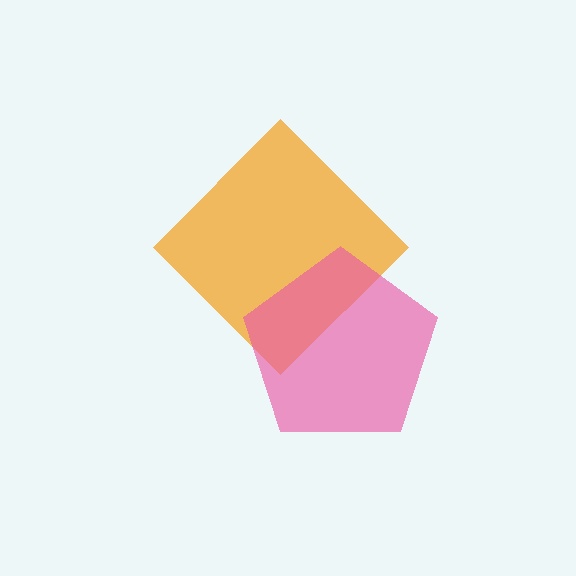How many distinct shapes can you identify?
There are 2 distinct shapes: an orange diamond, a pink pentagon.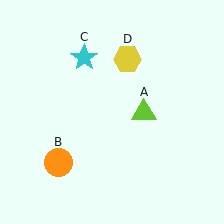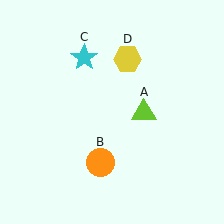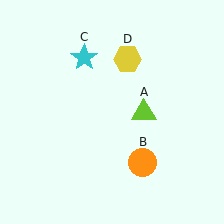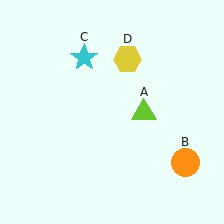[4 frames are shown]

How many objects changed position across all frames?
1 object changed position: orange circle (object B).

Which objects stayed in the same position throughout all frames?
Lime triangle (object A) and cyan star (object C) and yellow hexagon (object D) remained stationary.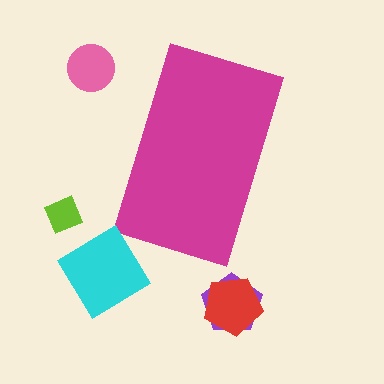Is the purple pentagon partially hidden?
No, the purple pentagon is fully visible.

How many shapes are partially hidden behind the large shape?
0 shapes are partially hidden.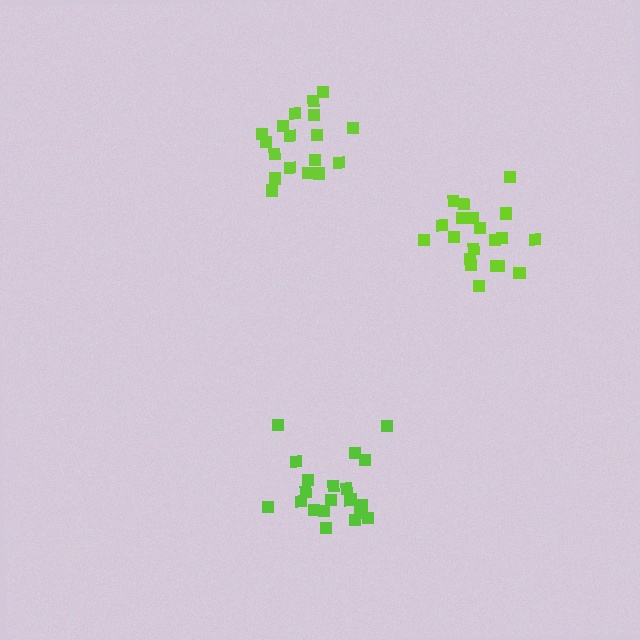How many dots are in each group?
Group 1: 18 dots, Group 2: 20 dots, Group 3: 20 dots (58 total).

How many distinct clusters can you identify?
There are 3 distinct clusters.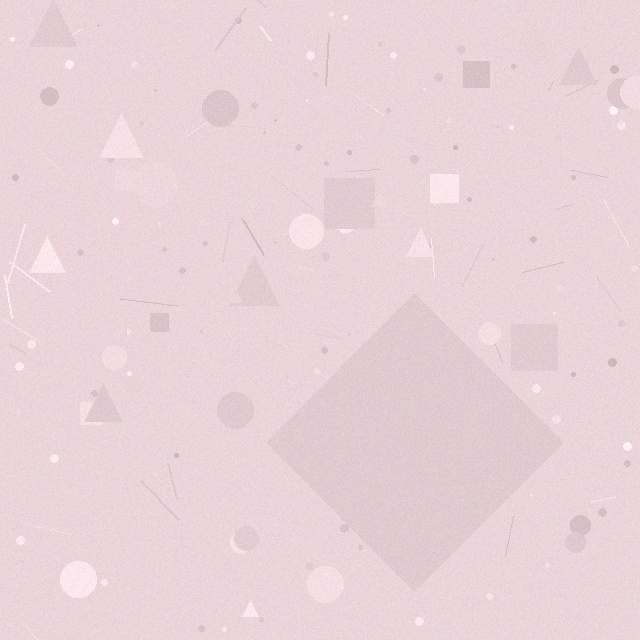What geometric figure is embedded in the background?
A diamond is embedded in the background.